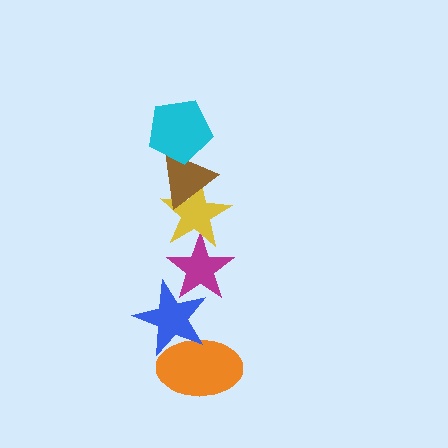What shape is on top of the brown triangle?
The cyan pentagon is on top of the brown triangle.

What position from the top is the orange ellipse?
The orange ellipse is 6th from the top.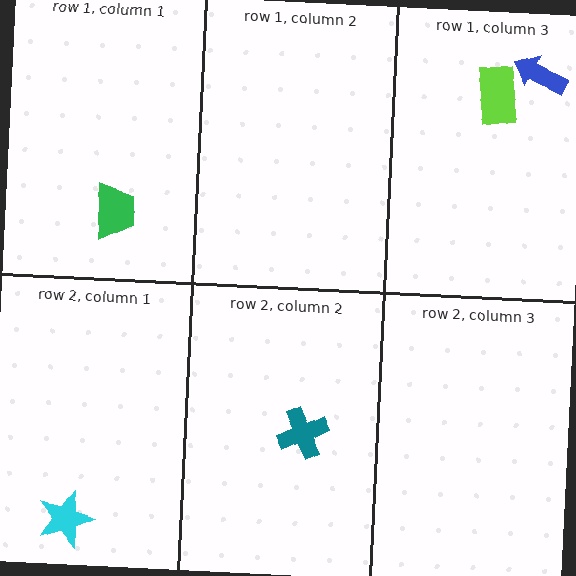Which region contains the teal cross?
The row 2, column 2 region.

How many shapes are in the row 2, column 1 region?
1.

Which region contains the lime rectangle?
The row 1, column 3 region.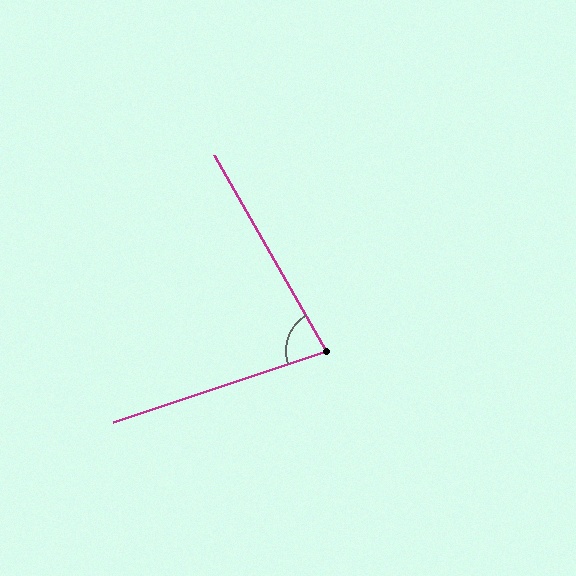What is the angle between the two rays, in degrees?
Approximately 79 degrees.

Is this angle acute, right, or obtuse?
It is acute.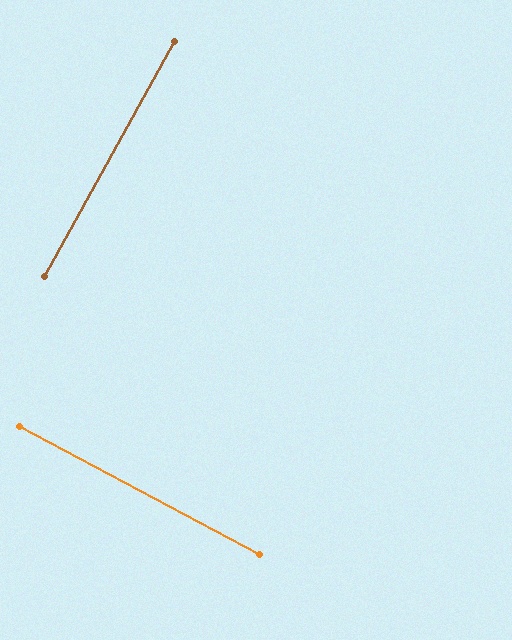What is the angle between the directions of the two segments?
Approximately 89 degrees.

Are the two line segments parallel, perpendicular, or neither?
Perpendicular — they meet at approximately 89°.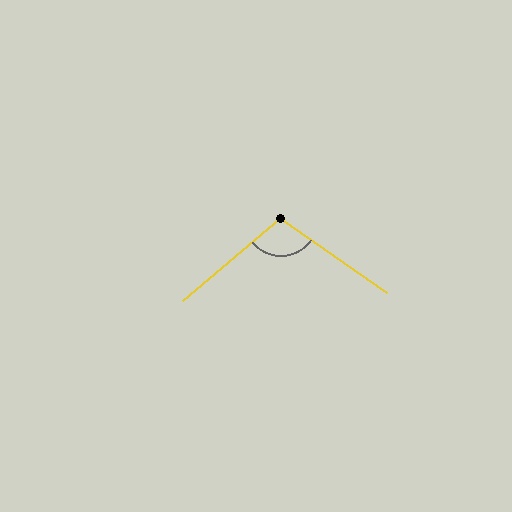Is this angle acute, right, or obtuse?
It is obtuse.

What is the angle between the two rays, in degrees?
Approximately 105 degrees.